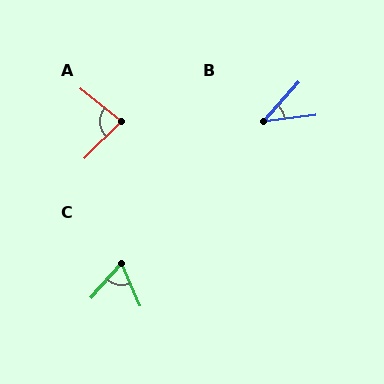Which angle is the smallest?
B, at approximately 40 degrees.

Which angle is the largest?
A, at approximately 84 degrees.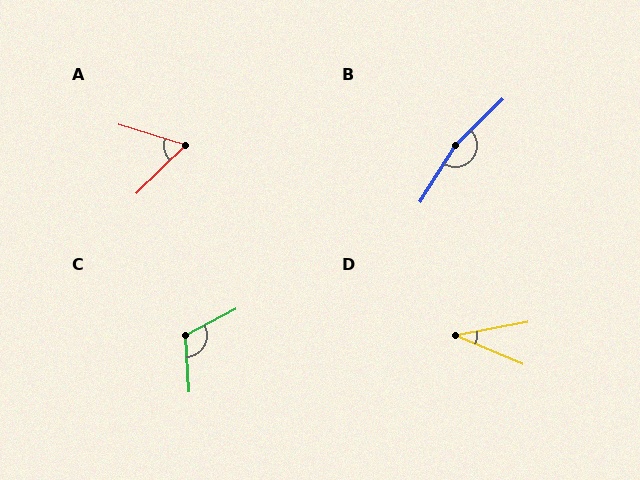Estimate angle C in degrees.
Approximately 114 degrees.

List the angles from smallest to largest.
D (33°), A (61°), C (114°), B (167°).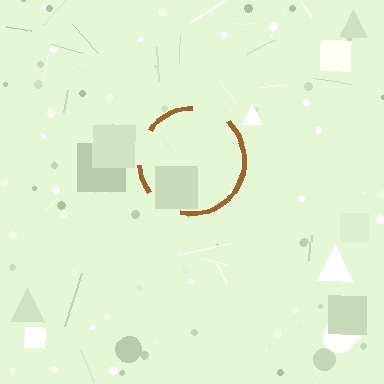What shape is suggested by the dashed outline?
The dashed outline suggests a circle.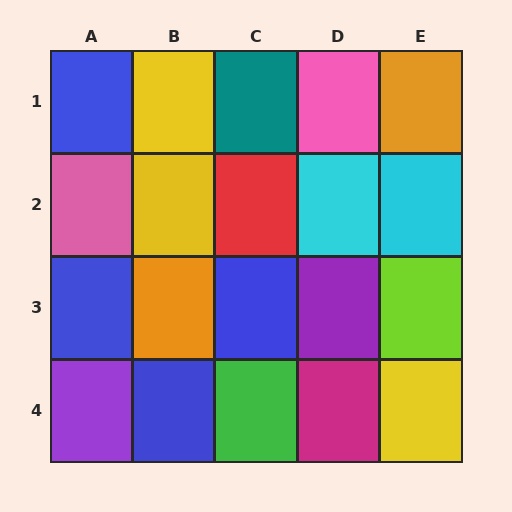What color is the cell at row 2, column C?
Red.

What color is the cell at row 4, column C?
Green.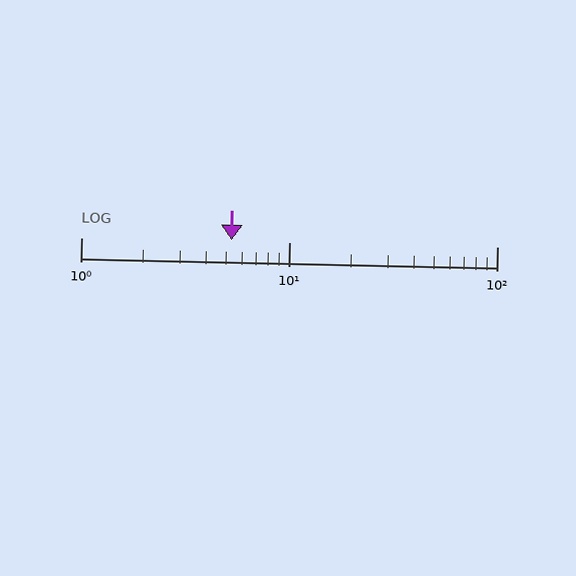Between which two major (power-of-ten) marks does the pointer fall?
The pointer is between 1 and 10.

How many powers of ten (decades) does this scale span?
The scale spans 2 decades, from 1 to 100.